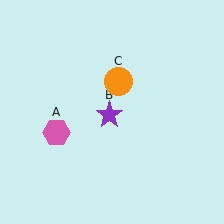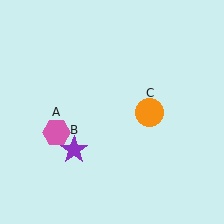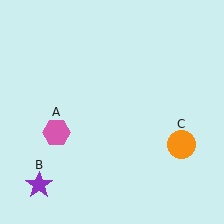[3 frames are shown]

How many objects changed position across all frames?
2 objects changed position: purple star (object B), orange circle (object C).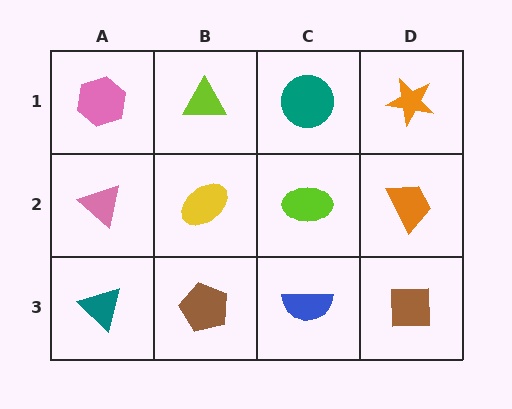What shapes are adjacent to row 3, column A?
A pink triangle (row 2, column A), a brown pentagon (row 3, column B).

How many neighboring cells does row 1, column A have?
2.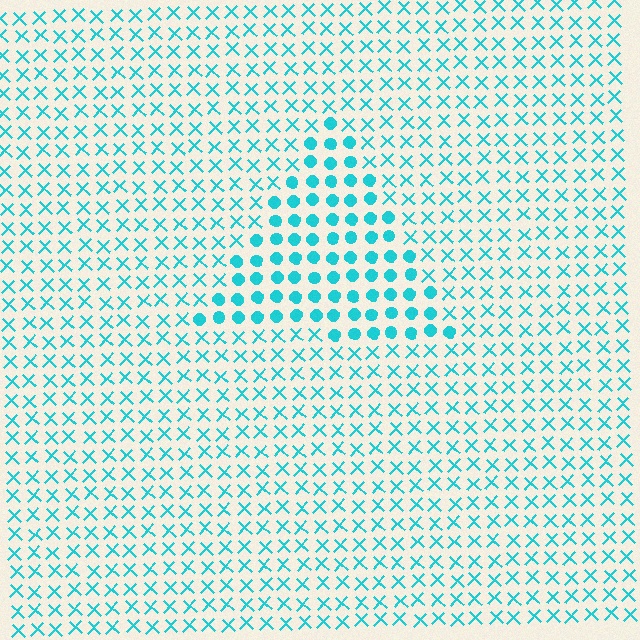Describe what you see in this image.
The image is filled with small cyan elements arranged in a uniform grid. A triangle-shaped region contains circles, while the surrounding area contains X marks. The boundary is defined purely by the change in element shape.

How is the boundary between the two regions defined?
The boundary is defined by a change in element shape: circles inside vs. X marks outside. All elements share the same color and spacing.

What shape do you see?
I see a triangle.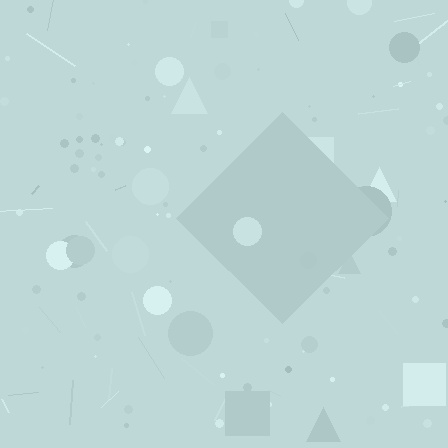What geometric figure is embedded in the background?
A diamond is embedded in the background.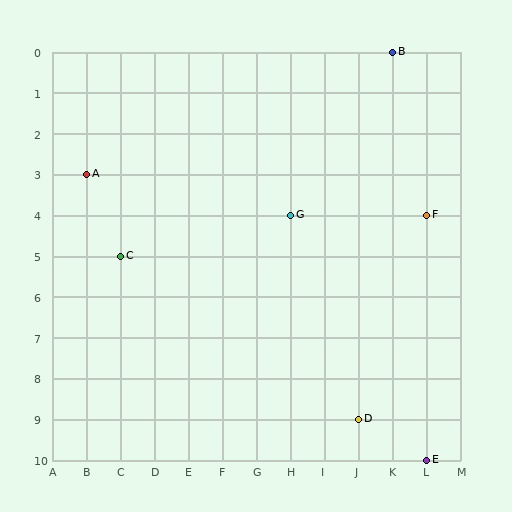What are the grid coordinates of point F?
Point F is at grid coordinates (L, 4).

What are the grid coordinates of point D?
Point D is at grid coordinates (J, 9).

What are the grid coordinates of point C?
Point C is at grid coordinates (C, 5).